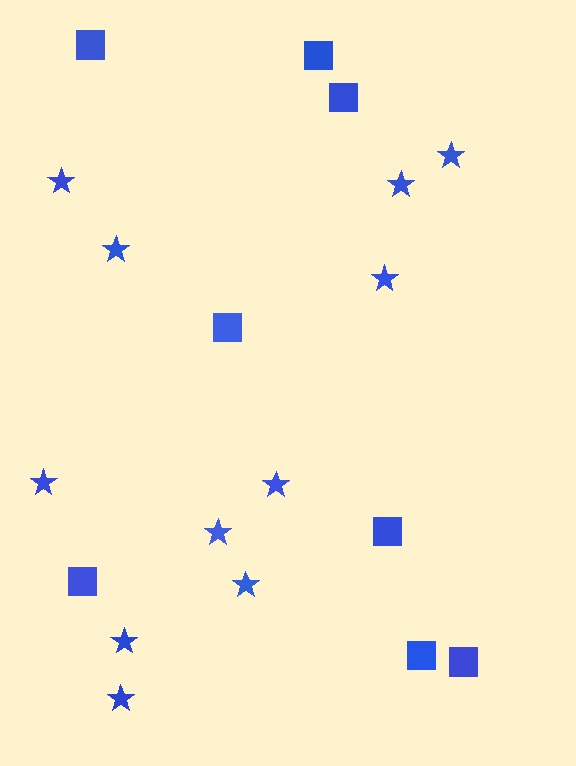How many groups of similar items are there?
There are 2 groups: one group of stars (11) and one group of squares (8).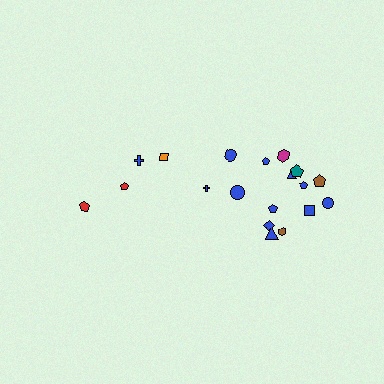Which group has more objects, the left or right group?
The right group.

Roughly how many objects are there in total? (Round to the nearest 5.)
Roughly 20 objects in total.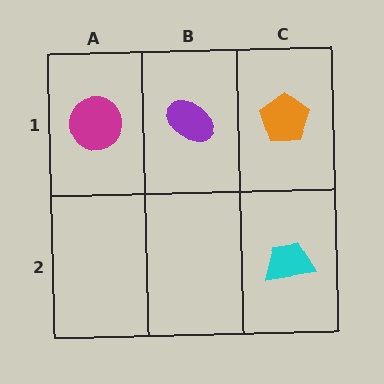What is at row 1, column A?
A magenta circle.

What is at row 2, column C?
A cyan trapezoid.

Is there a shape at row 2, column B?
No, that cell is empty.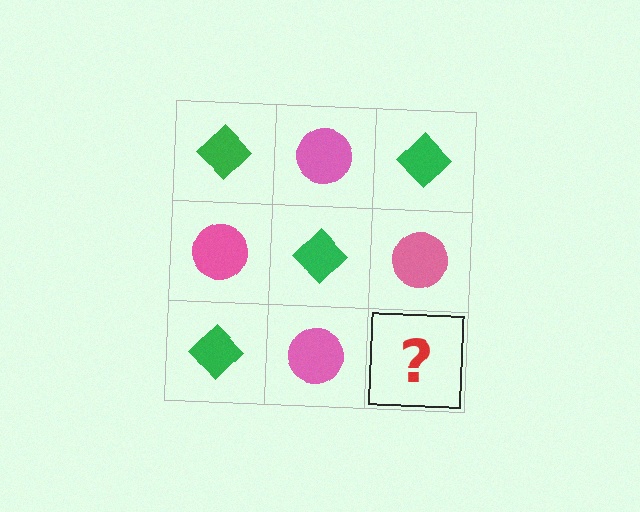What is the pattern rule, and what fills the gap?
The rule is that it alternates green diamond and pink circle in a checkerboard pattern. The gap should be filled with a green diamond.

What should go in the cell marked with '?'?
The missing cell should contain a green diamond.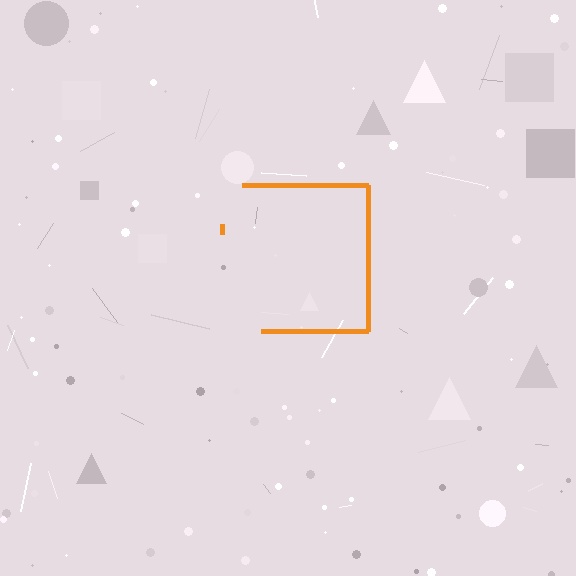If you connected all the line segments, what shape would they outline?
They would outline a square.